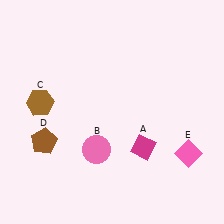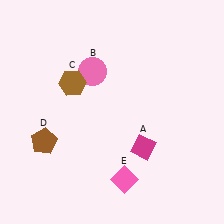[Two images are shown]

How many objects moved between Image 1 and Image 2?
3 objects moved between the two images.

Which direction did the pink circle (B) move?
The pink circle (B) moved up.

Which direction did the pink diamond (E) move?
The pink diamond (E) moved left.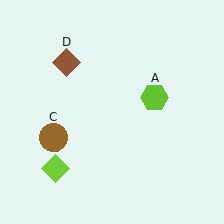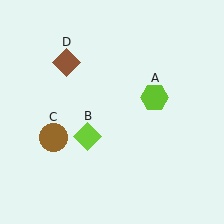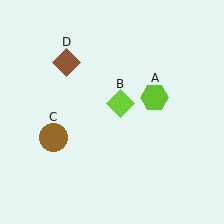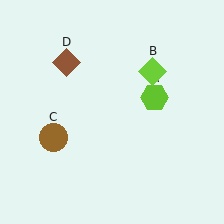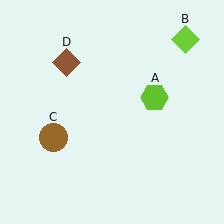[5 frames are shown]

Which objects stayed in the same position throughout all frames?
Lime hexagon (object A) and brown circle (object C) and brown diamond (object D) remained stationary.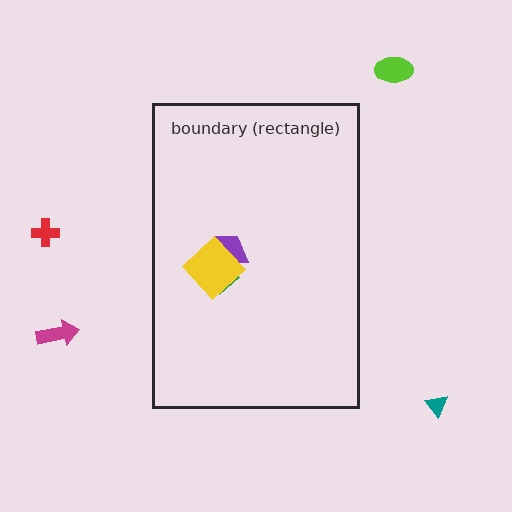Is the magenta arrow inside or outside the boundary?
Outside.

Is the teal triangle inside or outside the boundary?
Outside.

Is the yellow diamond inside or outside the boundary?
Inside.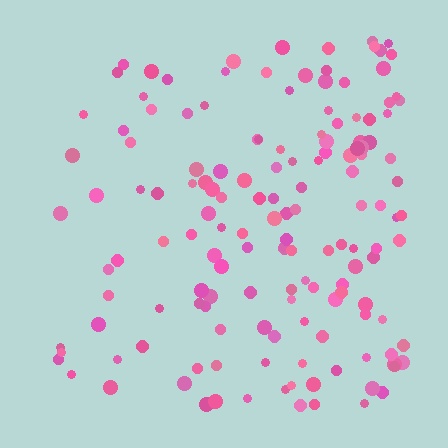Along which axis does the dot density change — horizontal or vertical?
Horizontal.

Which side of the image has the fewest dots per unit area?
The left.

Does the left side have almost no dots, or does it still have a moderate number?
Still a moderate number, just noticeably fewer than the right.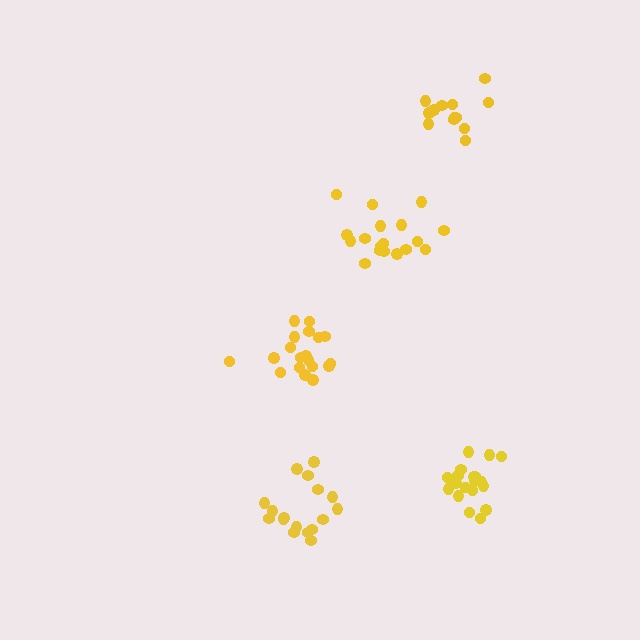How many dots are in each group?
Group 1: 19 dots, Group 2: 18 dots, Group 3: 19 dots, Group 4: 17 dots, Group 5: 13 dots (86 total).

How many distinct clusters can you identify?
There are 5 distinct clusters.